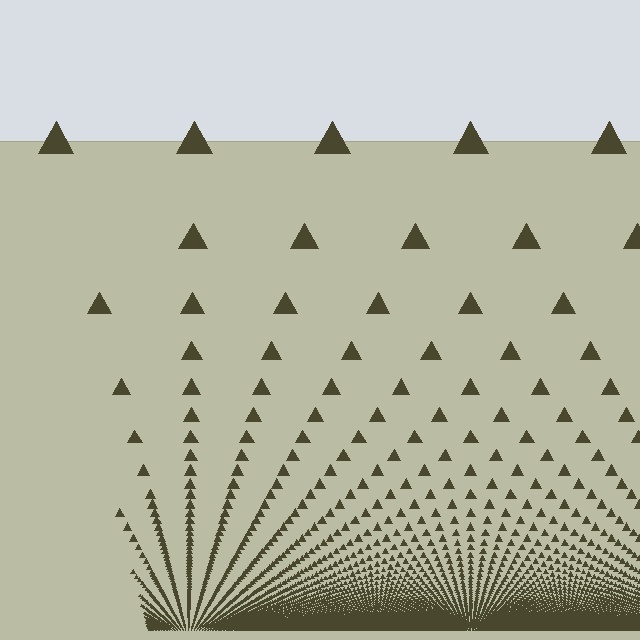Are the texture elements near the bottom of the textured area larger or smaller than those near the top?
Smaller. The gradient is inverted — elements near the bottom are smaller and denser.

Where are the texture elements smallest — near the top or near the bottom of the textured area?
Near the bottom.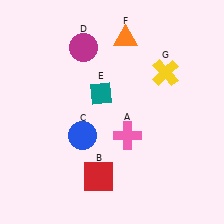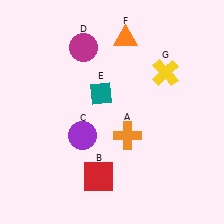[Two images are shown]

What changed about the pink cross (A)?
In Image 1, A is pink. In Image 2, it changed to orange.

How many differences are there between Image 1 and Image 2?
There are 2 differences between the two images.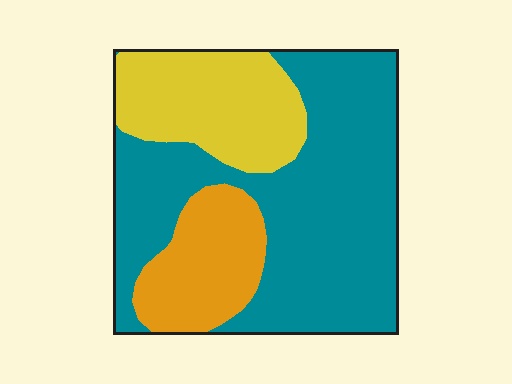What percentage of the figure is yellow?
Yellow covers around 25% of the figure.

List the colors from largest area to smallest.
From largest to smallest: teal, yellow, orange.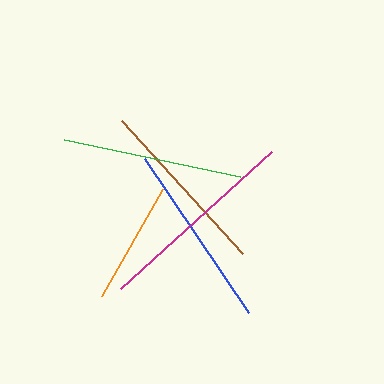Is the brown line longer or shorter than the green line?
The green line is longer than the brown line.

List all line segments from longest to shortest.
From longest to shortest: magenta, blue, green, brown, orange.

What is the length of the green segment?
The green segment is approximately 180 pixels long.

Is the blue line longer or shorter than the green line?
The blue line is longer than the green line.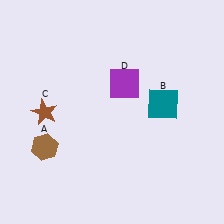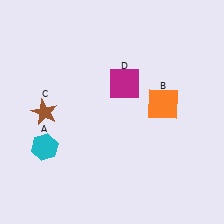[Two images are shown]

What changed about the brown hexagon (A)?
In Image 1, A is brown. In Image 2, it changed to cyan.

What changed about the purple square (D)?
In Image 1, D is purple. In Image 2, it changed to magenta.